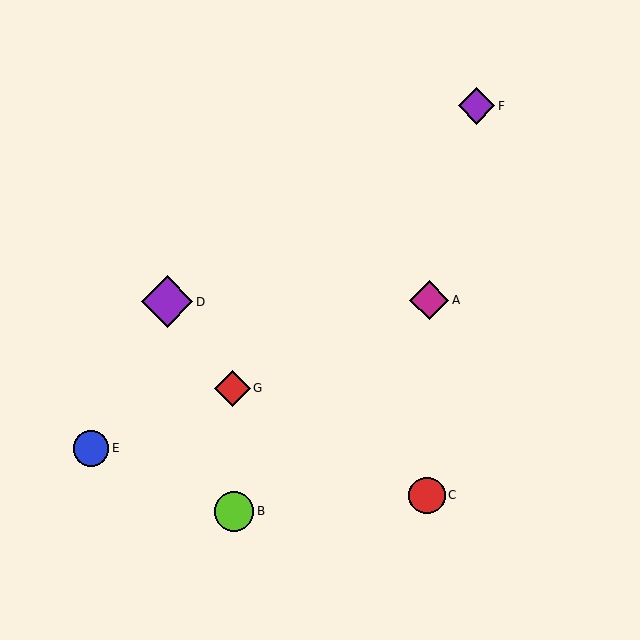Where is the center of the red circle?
The center of the red circle is at (427, 495).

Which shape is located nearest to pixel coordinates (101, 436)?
The blue circle (labeled E) at (91, 448) is nearest to that location.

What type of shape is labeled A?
Shape A is a magenta diamond.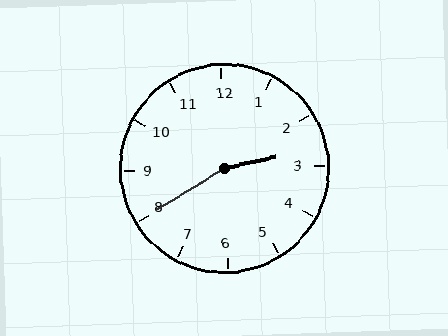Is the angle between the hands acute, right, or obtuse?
It is obtuse.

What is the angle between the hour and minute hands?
Approximately 160 degrees.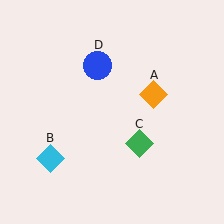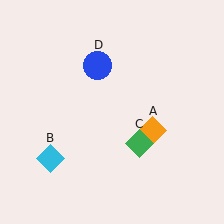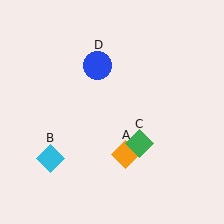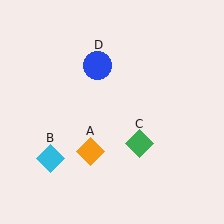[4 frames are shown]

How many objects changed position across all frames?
1 object changed position: orange diamond (object A).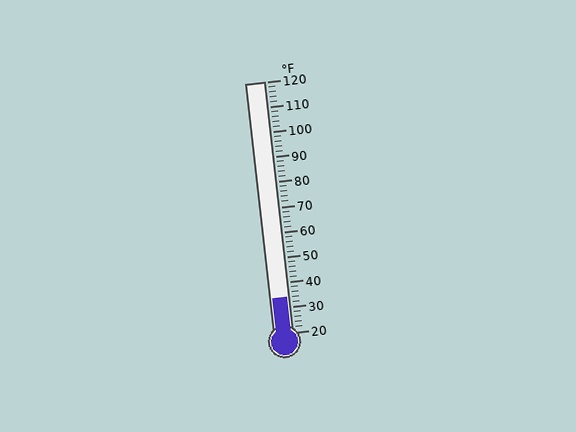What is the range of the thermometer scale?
The thermometer scale ranges from 20°F to 120°F.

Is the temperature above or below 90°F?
The temperature is below 90°F.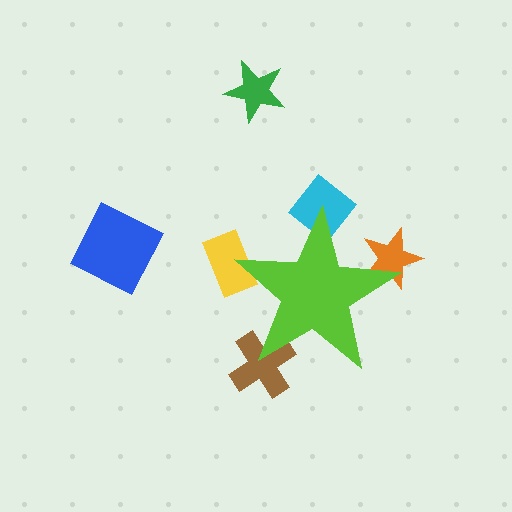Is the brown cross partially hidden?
Yes, the brown cross is partially hidden behind the lime star.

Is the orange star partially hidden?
Yes, the orange star is partially hidden behind the lime star.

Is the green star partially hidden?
No, the green star is fully visible.